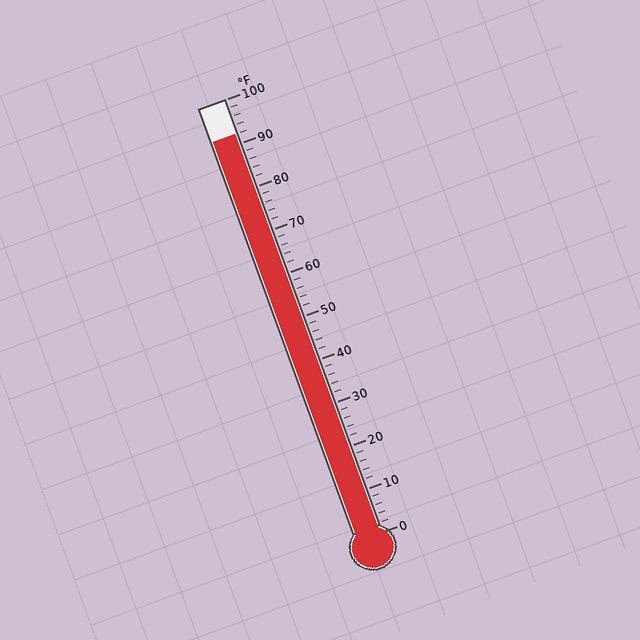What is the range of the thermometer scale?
The thermometer scale ranges from 0°F to 100°F.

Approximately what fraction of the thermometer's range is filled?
The thermometer is filled to approximately 90% of its range.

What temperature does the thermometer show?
The thermometer shows approximately 92°F.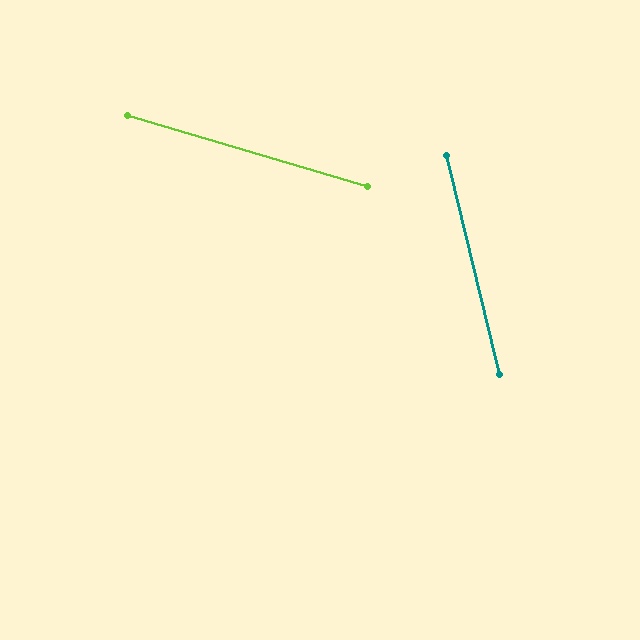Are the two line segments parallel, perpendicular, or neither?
Neither parallel nor perpendicular — they differ by about 60°.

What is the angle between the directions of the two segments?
Approximately 60 degrees.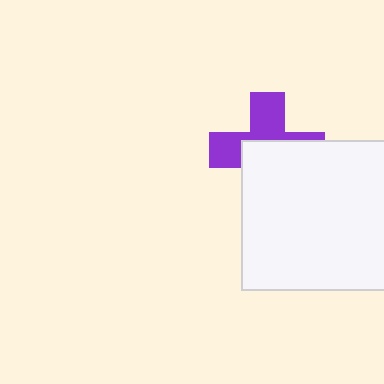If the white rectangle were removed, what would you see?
You would see the complete purple cross.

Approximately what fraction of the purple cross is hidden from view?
Roughly 54% of the purple cross is hidden behind the white rectangle.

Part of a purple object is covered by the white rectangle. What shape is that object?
It is a cross.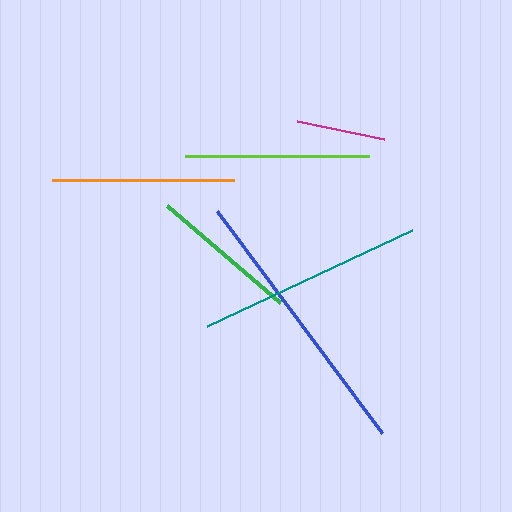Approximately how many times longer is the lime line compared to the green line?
The lime line is approximately 1.2 times the length of the green line.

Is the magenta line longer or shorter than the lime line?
The lime line is longer than the magenta line.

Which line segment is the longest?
The blue line is the longest at approximately 276 pixels.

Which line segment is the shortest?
The magenta line is the shortest at approximately 89 pixels.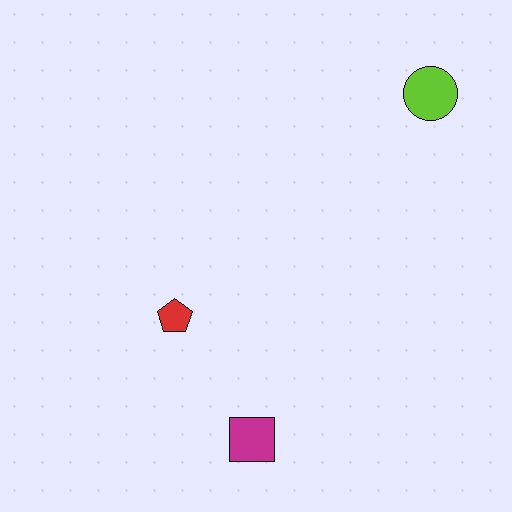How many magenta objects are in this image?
There is 1 magenta object.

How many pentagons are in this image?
There is 1 pentagon.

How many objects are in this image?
There are 3 objects.